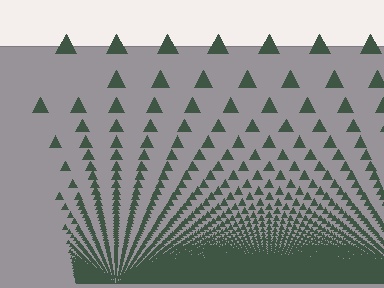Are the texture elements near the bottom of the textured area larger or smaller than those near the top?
Smaller. The gradient is inverted — elements near the bottom are smaller and denser.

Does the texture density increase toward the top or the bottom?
Density increases toward the bottom.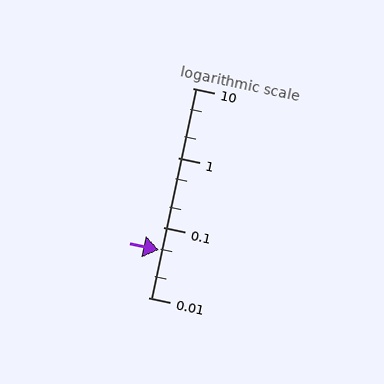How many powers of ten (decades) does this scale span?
The scale spans 3 decades, from 0.01 to 10.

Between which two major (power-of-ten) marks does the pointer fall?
The pointer is between 0.01 and 0.1.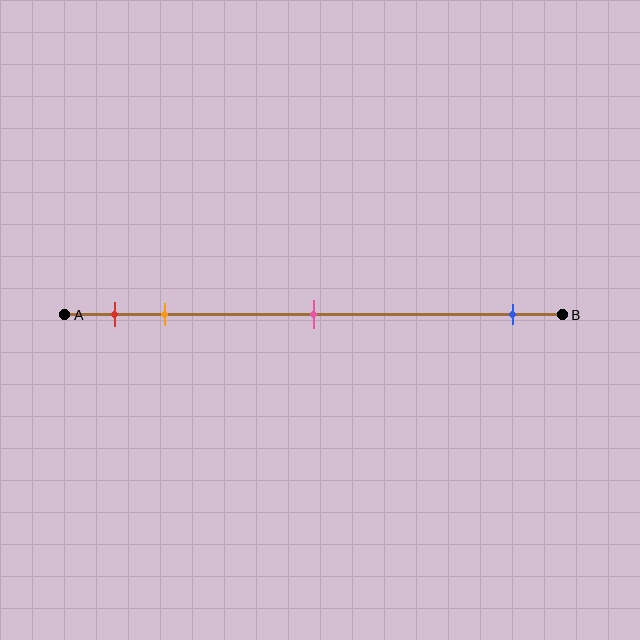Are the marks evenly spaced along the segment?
No, the marks are not evenly spaced.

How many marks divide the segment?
There are 4 marks dividing the segment.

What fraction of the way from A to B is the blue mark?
The blue mark is approximately 90% (0.9) of the way from A to B.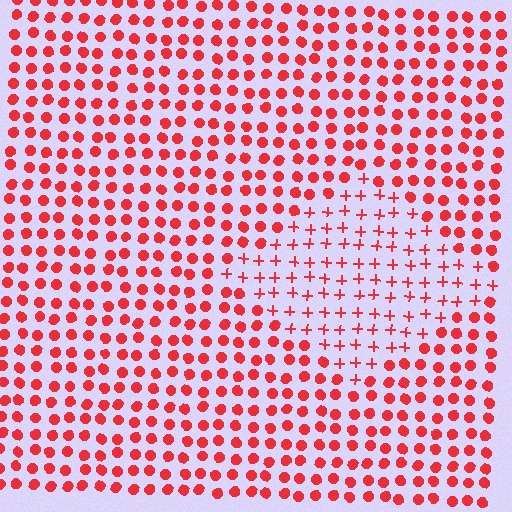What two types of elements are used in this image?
The image uses plus signs inside the diamond region and circles outside it.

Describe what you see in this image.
The image is filled with small red elements arranged in a uniform grid. A diamond-shaped region contains plus signs, while the surrounding area contains circles. The boundary is defined purely by the change in element shape.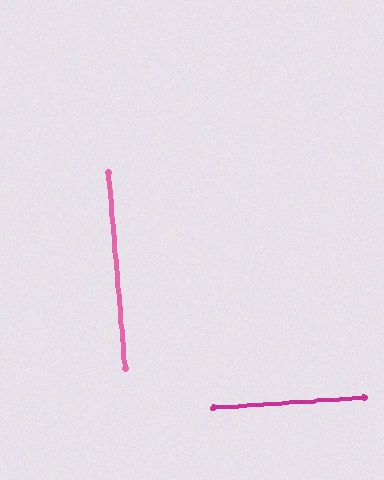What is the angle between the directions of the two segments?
Approximately 89 degrees.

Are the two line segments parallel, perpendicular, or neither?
Perpendicular — they meet at approximately 89°.